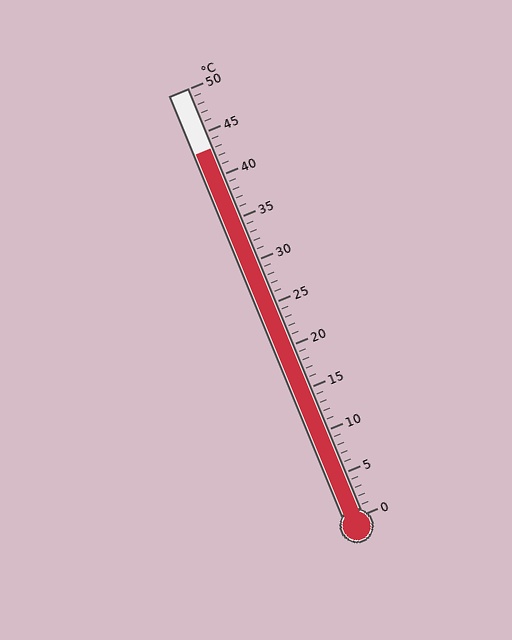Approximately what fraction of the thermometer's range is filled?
The thermometer is filled to approximately 85% of its range.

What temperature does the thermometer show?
The thermometer shows approximately 43°C.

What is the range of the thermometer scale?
The thermometer scale ranges from 0°C to 50°C.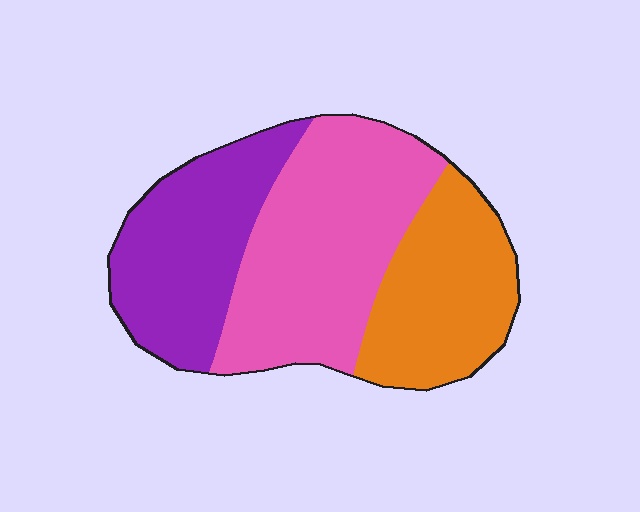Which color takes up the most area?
Pink, at roughly 40%.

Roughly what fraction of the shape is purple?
Purple takes up about one third (1/3) of the shape.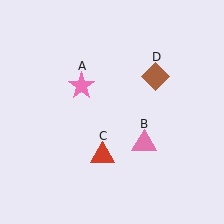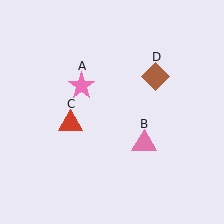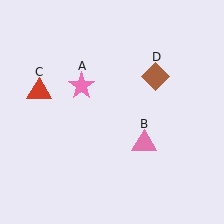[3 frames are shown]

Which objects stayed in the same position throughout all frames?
Pink star (object A) and pink triangle (object B) and brown diamond (object D) remained stationary.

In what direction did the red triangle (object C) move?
The red triangle (object C) moved up and to the left.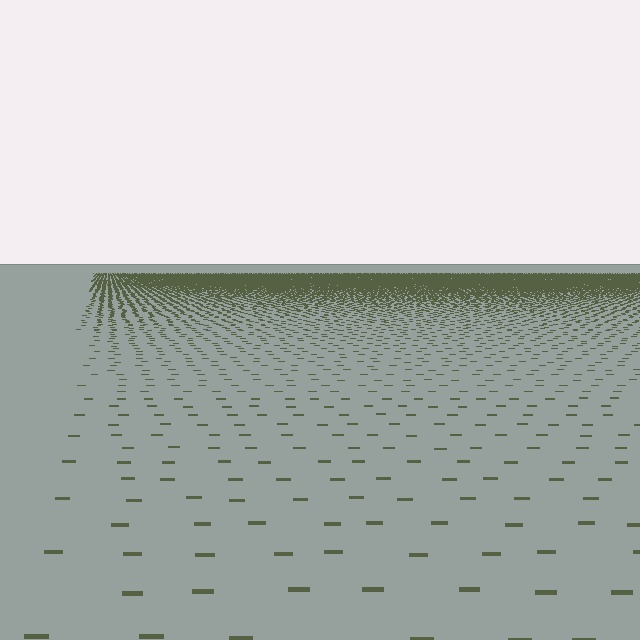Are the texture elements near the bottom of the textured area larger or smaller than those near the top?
Larger. Near the bottom, elements are closer to the viewer and appear at a bigger on-screen size.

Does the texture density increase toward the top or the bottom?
Density increases toward the top.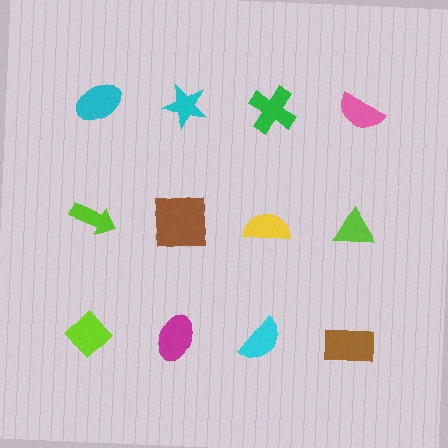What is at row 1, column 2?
A cyan star.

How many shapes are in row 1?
4 shapes.